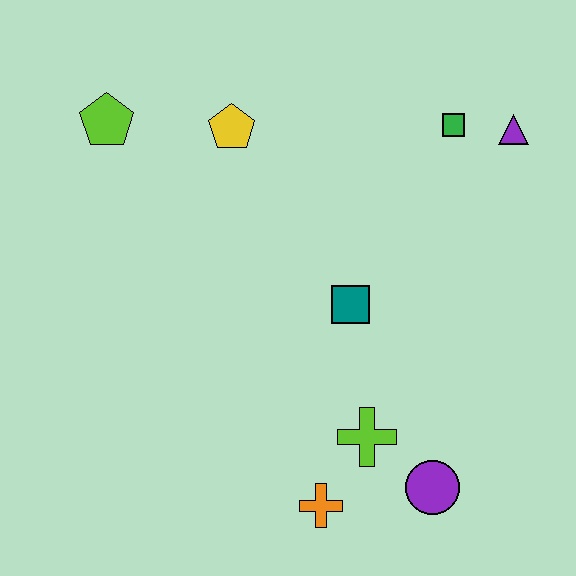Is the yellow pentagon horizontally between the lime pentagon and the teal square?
Yes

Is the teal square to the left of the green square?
Yes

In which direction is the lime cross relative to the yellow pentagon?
The lime cross is below the yellow pentagon.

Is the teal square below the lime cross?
No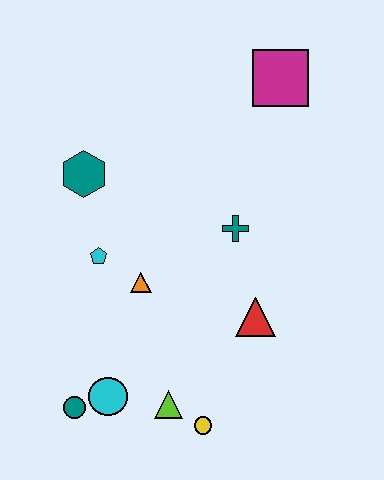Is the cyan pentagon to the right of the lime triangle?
No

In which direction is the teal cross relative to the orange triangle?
The teal cross is to the right of the orange triangle.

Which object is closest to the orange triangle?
The cyan pentagon is closest to the orange triangle.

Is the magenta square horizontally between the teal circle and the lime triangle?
No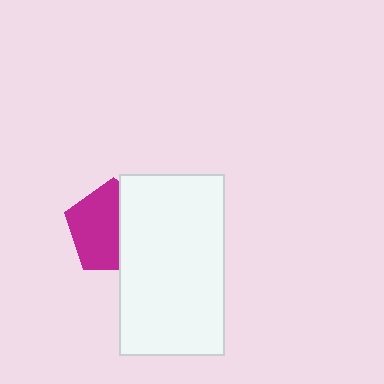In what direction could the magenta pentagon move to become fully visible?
The magenta pentagon could move left. That would shift it out from behind the white rectangle entirely.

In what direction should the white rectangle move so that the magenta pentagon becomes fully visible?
The white rectangle should move right. That is the shortest direction to clear the overlap and leave the magenta pentagon fully visible.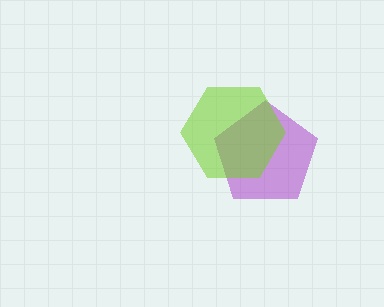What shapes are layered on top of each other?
The layered shapes are: a purple pentagon, a lime hexagon.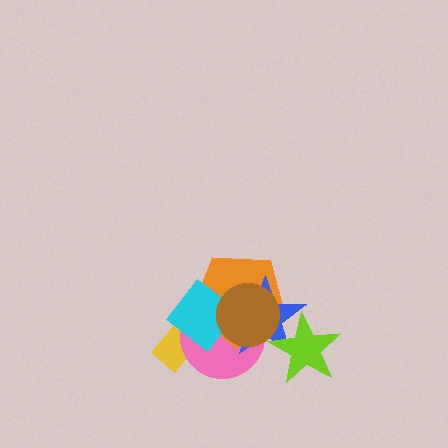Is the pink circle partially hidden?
Yes, it is partially covered by another shape.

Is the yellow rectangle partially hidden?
Yes, it is partially covered by another shape.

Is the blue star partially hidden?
Yes, it is partially covered by another shape.